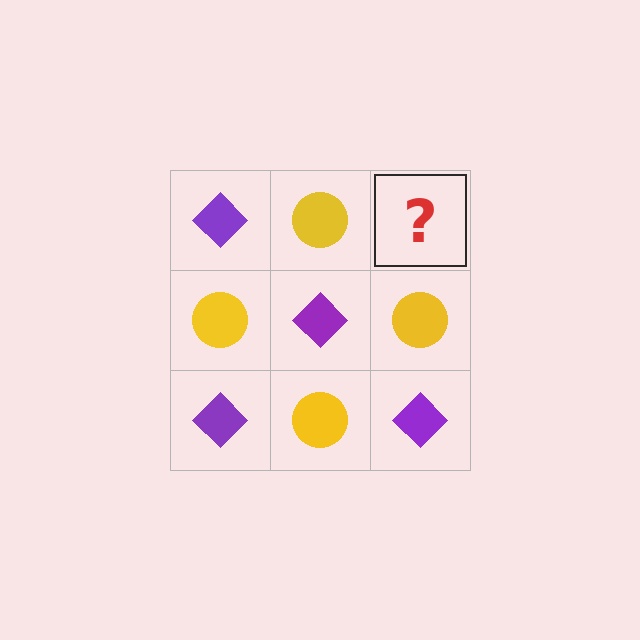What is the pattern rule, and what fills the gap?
The rule is that it alternates purple diamond and yellow circle in a checkerboard pattern. The gap should be filled with a purple diamond.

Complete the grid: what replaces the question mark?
The question mark should be replaced with a purple diamond.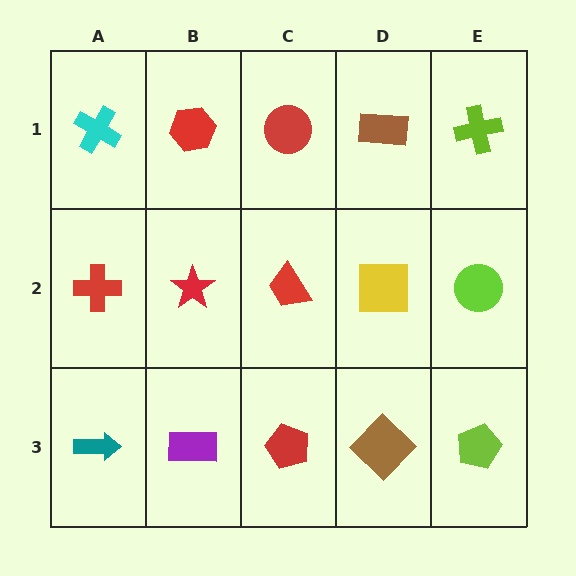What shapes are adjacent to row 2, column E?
A lime cross (row 1, column E), a lime pentagon (row 3, column E), a yellow square (row 2, column D).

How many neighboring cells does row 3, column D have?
3.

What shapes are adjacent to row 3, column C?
A red trapezoid (row 2, column C), a purple rectangle (row 3, column B), a brown diamond (row 3, column D).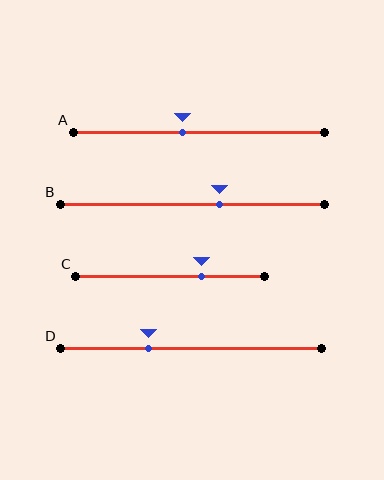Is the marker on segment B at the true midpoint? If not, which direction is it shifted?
No, the marker on segment B is shifted to the right by about 10% of the segment length.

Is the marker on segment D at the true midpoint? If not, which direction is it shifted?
No, the marker on segment D is shifted to the left by about 16% of the segment length.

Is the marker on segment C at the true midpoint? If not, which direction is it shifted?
No, the marker on segment C is shifted to the right by about 17% of the segment length.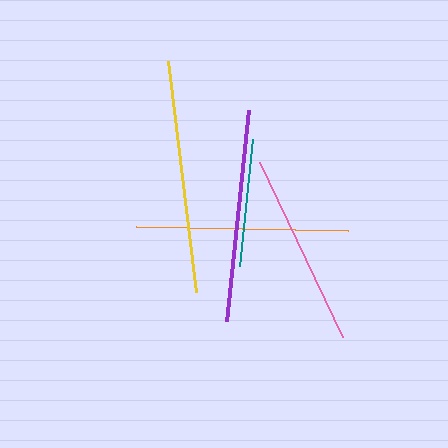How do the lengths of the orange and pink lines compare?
The orange and pink lines are approximately the same length.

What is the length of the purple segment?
The purple segment is approximately 212 pixels long.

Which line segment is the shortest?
The teal line is the shortest at approximately 128 pixels.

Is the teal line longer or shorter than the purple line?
The purple line is longer than the teal line.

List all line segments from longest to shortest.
From longest to shortest: yellow, orange, purple, pink, teal.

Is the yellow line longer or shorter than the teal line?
The yellow line is longer than the teal line.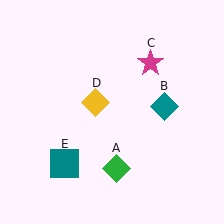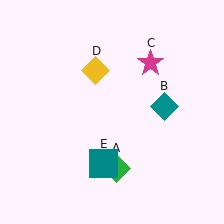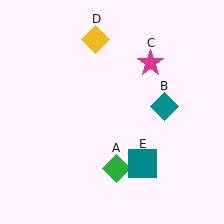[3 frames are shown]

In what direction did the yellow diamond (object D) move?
The yellow diamond (object D) moved up.